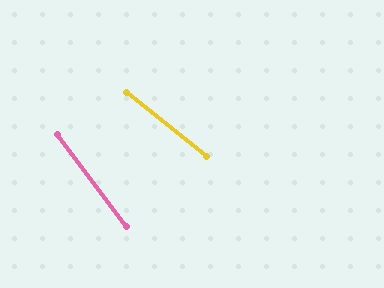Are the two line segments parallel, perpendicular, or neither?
Neither parallel nor perpendicular — they differ by about 15°.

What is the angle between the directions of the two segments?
Approximately 15 degrees.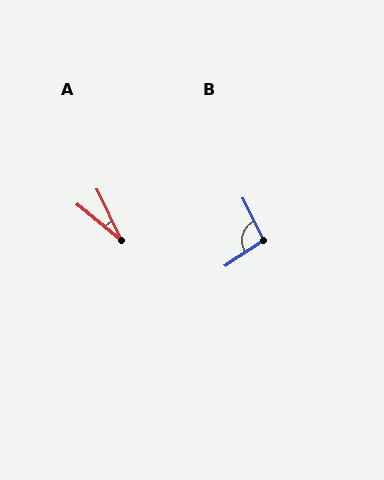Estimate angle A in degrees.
Approximately 25 degrees.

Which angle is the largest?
B, at approximately 98 degrees.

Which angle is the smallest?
A, at approximately 25 degrees.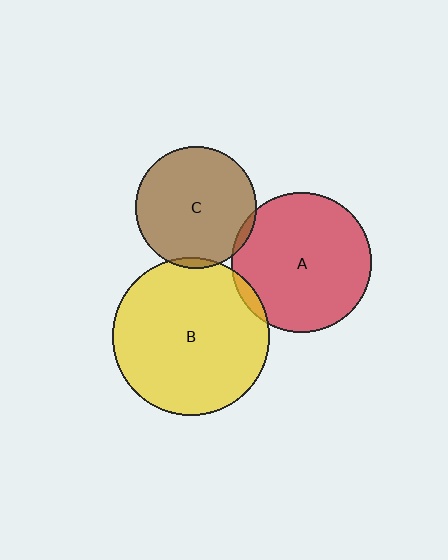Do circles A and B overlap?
Yes.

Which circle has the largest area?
Circle B (yellow).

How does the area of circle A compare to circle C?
Approximately 1.3 times.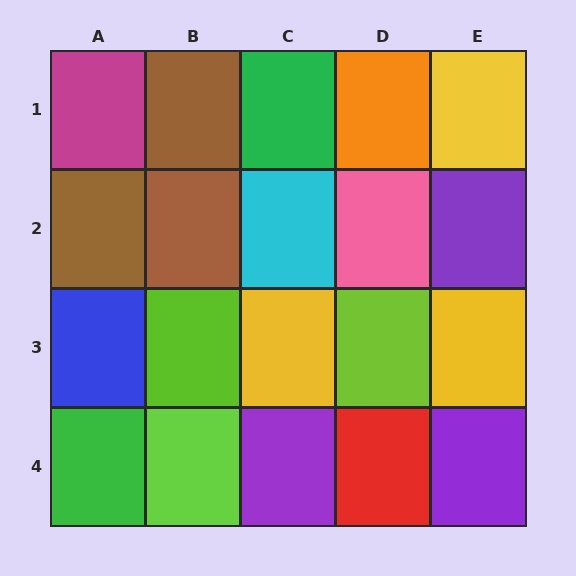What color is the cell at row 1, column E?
Yellow.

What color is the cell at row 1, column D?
Orange.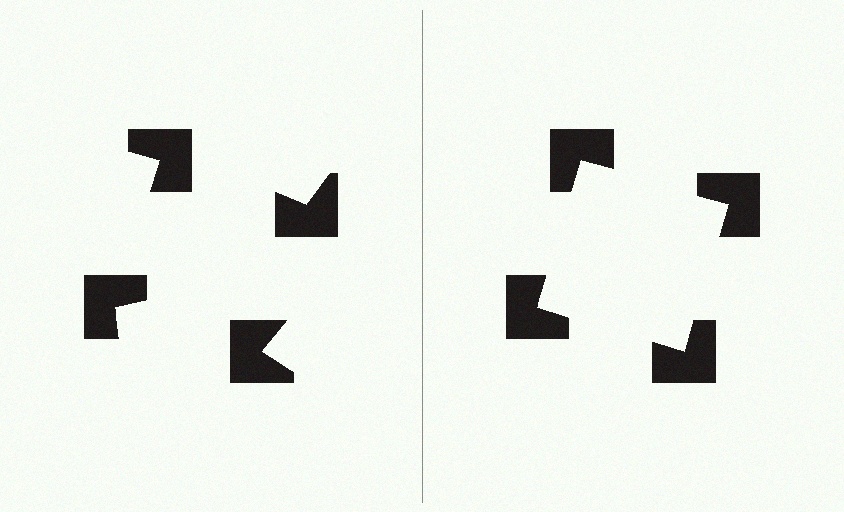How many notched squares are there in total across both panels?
8 — 4 on each side.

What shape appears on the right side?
An illusory square.